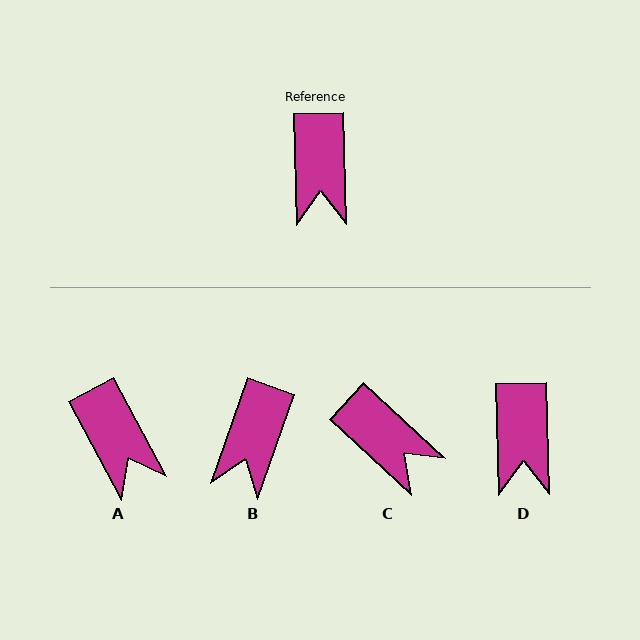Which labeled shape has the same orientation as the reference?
D.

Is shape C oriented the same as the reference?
No, it is off by about 46 degrees.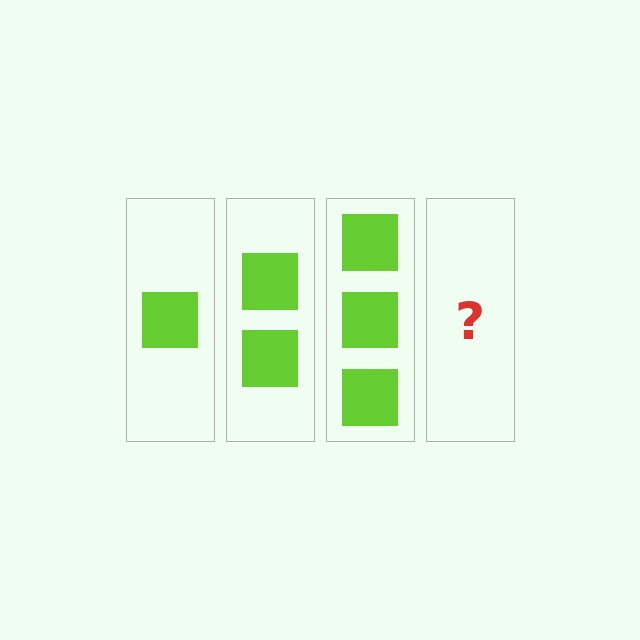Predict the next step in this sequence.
The next step is 4 squares.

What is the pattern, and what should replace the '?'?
The pattern is that each step adds one more square. The '?' should be 4 squares.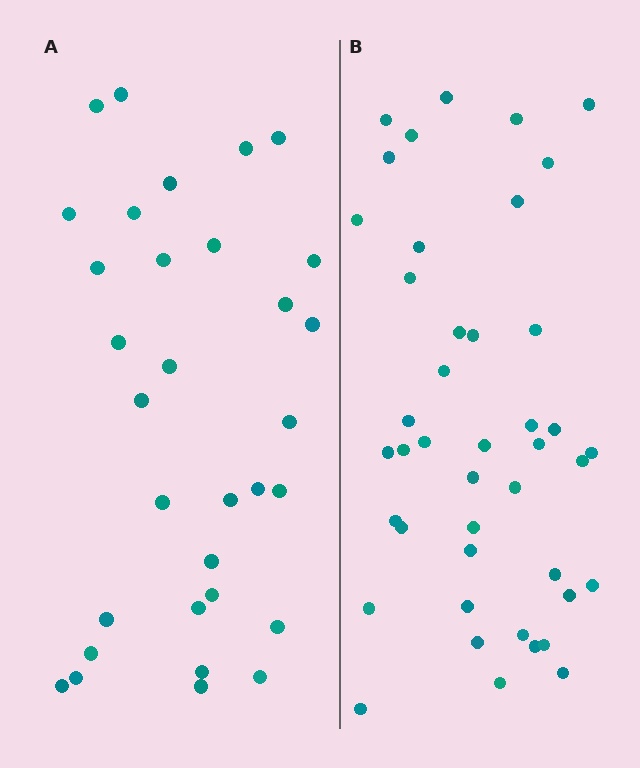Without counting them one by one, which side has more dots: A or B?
Region B (the right region) has more dots.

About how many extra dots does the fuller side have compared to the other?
Region B has roughly 12 or so more dots than region A.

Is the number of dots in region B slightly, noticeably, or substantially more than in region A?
Region B has noticeably more, but not dramatically so. The ratio is roughly 1.3 to 1.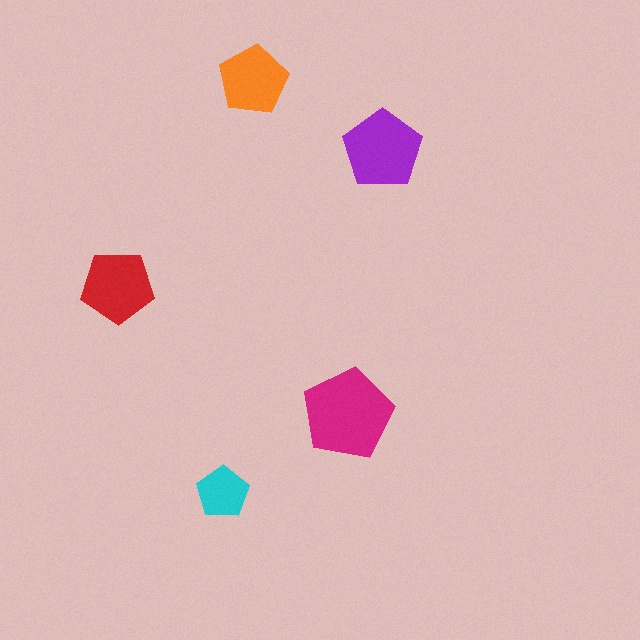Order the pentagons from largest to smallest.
the magenta one, the purple one, the red one, the orange one, the cyan one.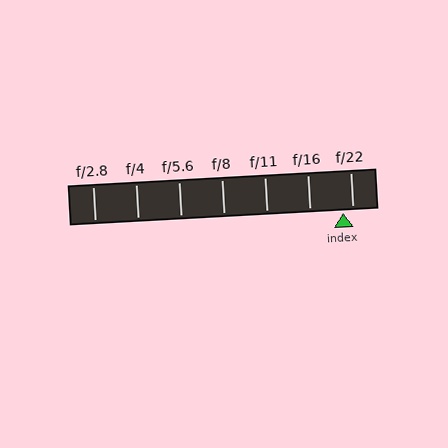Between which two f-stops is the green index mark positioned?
The index mark is between f/16 and f/22.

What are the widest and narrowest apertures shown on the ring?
The widest aperture shown is f/2.8 and the narrowest is f/22.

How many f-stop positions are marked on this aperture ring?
There are 7 f-stop positions marked.